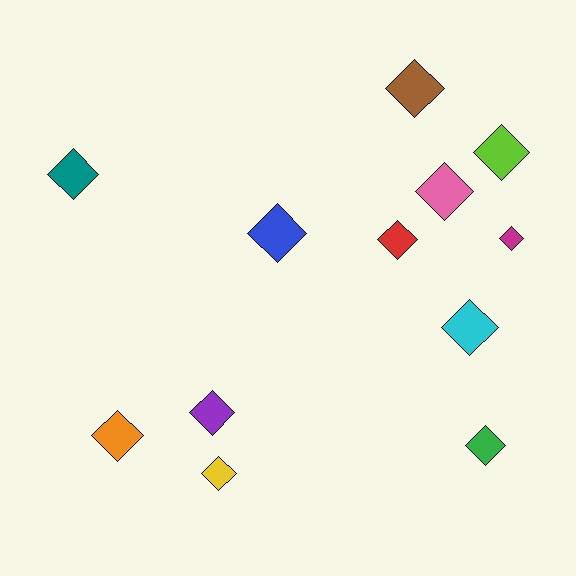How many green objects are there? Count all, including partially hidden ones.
There is 1 green object.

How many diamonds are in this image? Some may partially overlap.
There are 12 diamonds.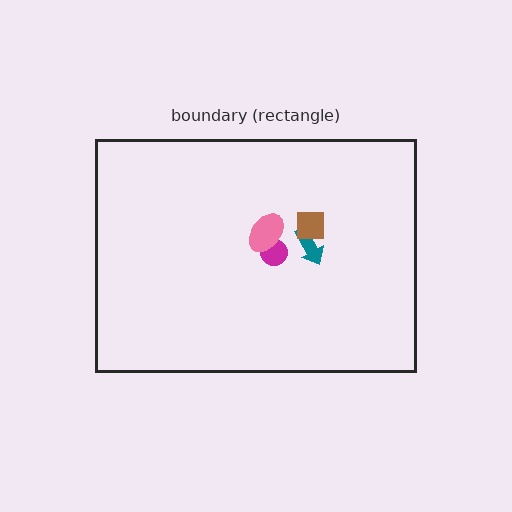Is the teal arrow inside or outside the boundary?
Inside.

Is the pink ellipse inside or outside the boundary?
Inside.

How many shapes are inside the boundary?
4 inside, 0 outside.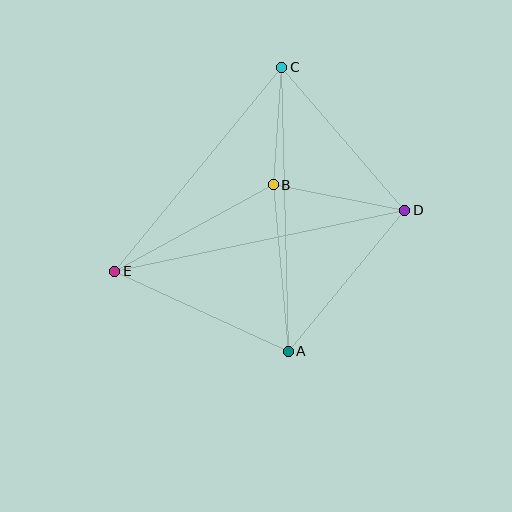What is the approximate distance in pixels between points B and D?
The distance between B and D is approximately 134 pixels.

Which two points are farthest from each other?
Points D and E are farthest from each other.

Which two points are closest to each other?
Points B and C are closest to each other.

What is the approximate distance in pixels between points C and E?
The distance between C and E is approximately 264 pixels.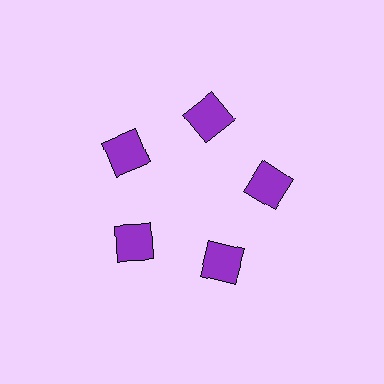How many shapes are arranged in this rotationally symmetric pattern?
There are 5 shapes, arranged in 5 groups of 1.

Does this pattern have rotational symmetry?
Yes, this pattern has 5-fold rotational symmetry. It looks the same after rotating 72 degrees around the center.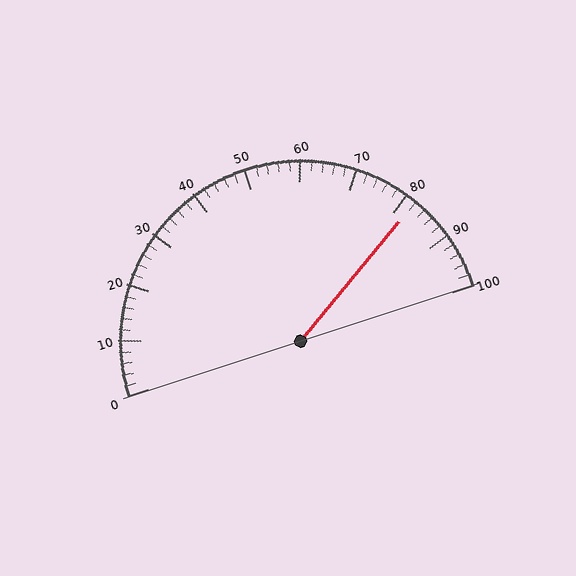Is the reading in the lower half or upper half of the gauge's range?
The reading is in the upper half of the range (0 to 100).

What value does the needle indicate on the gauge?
The needle indicates approximately 82.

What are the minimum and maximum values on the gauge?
The gauge ranges from 0 to 100.